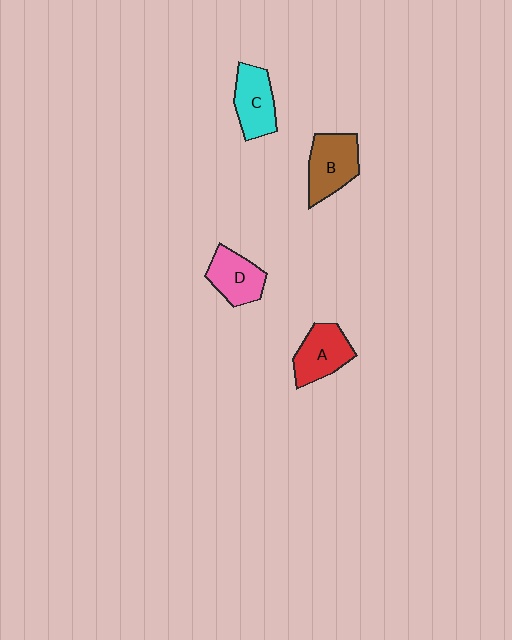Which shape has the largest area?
Shape B (brown).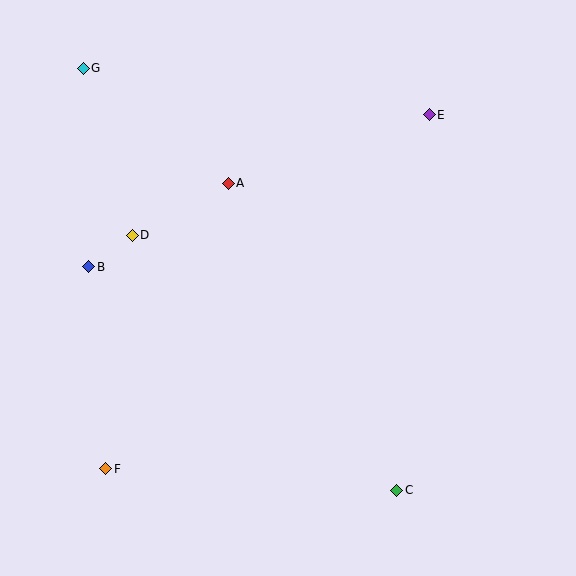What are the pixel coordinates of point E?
Point E is at (429, 115).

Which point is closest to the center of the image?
Point A at (228, 184) is closest to the center.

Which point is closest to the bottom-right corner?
Point C is closest to the bottom-right corner.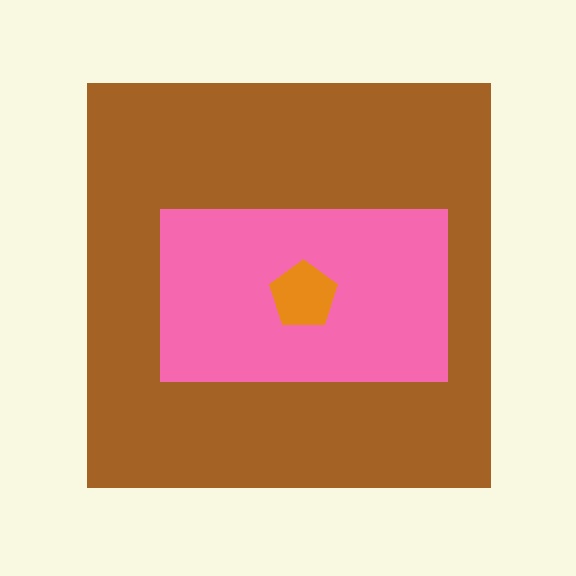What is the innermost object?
The orange pentagon.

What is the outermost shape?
The brown square.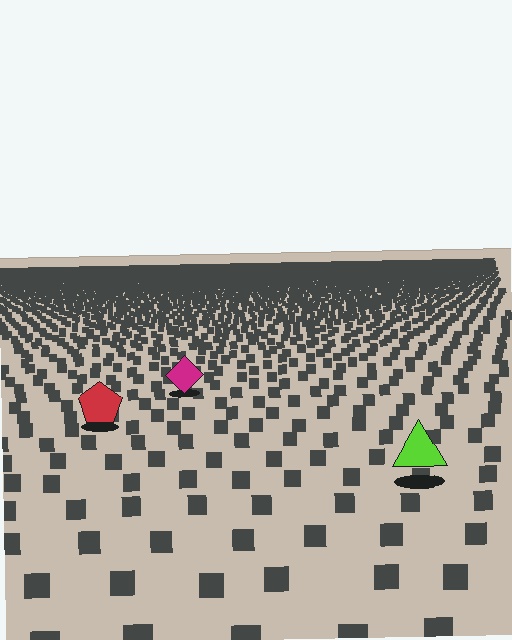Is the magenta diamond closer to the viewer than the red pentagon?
No. The red pentagon is closer — you can tell from the texture gradient: the ground texture is coarser near it.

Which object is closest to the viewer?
The lime triangle is closest. The texture marks near it are larger and more spread out.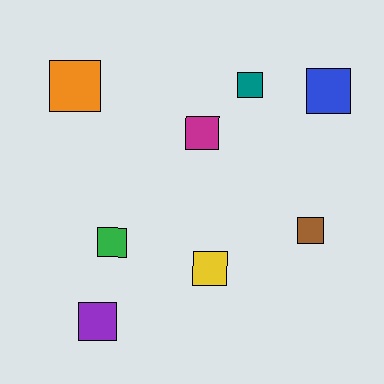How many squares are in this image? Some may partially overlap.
There are 8 squares.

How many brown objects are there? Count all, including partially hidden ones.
There is 1 brown object.